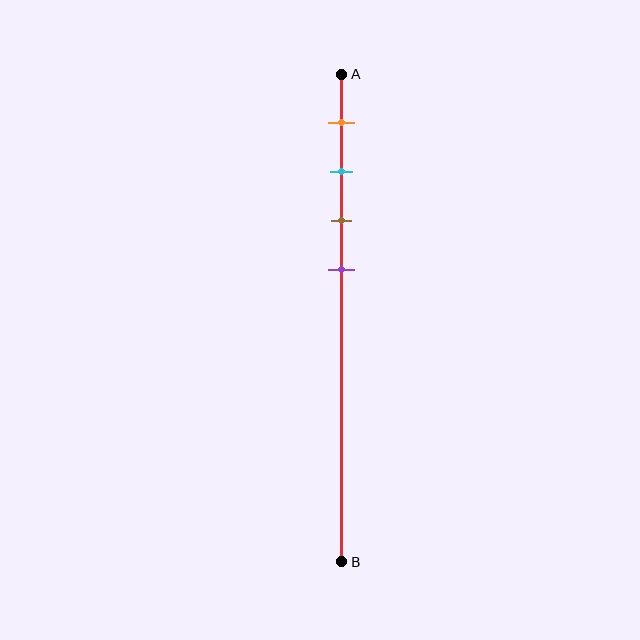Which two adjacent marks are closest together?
The cyan and brown marks are the closest adjacent pair.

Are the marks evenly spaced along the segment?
Yes, the marks are approximately evenly spaced.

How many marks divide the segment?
There are 4 marks dividing the segment.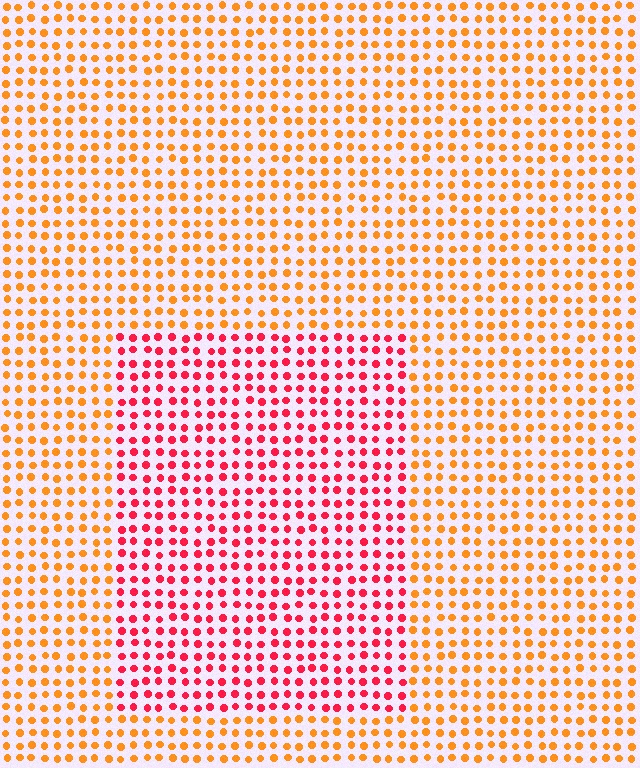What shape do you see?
I see a rectangle.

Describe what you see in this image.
The image is filled with small orange elements in a uniform arrangement. A rectangle-shaped region is visible where the elements are tinted to a slightly different hue, forming a subtle color boundary.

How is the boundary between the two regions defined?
The boundary is defined purely by a slight shift in hue (about 43 degrees). Spacing, size, and orientation are identical on both sides.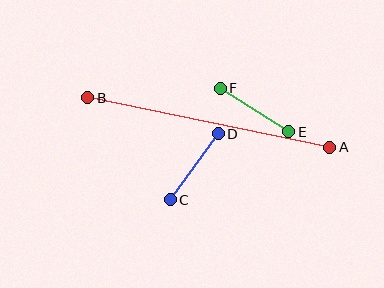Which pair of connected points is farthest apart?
Points A and B are farthest apart.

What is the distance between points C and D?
The distance is approximately 82 pixels.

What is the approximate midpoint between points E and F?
The midpoint is at approximately (254, 110) pixels.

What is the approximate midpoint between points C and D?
The midpoint is at approximately (194, 167) pixels.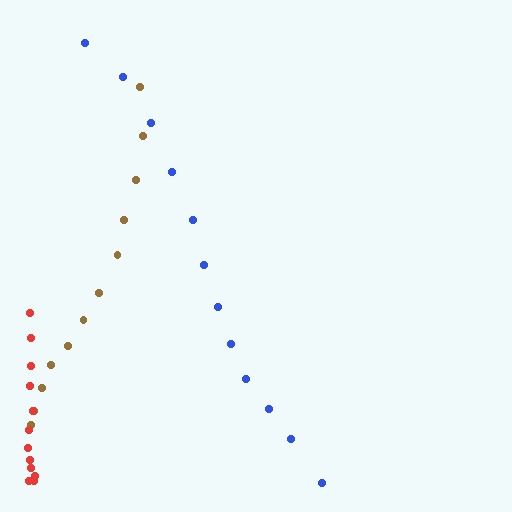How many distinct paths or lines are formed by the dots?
There are 3 distinct paths.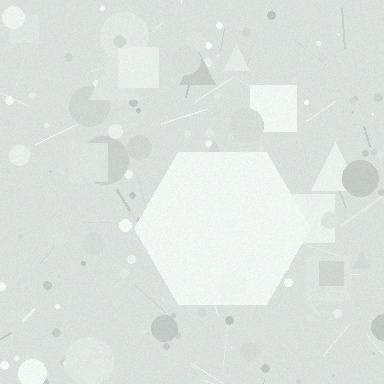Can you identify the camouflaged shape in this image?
The camouflaged shape is a hexagon.